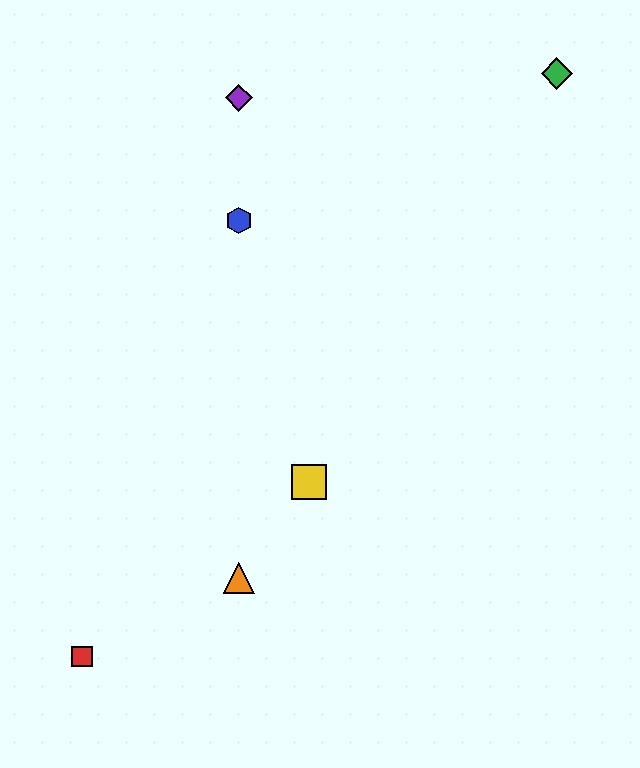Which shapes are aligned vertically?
The blue hexagon, the purple diamond, the orange triangle are aligned vertically.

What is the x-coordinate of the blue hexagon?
The blue hexagon is at x≈239.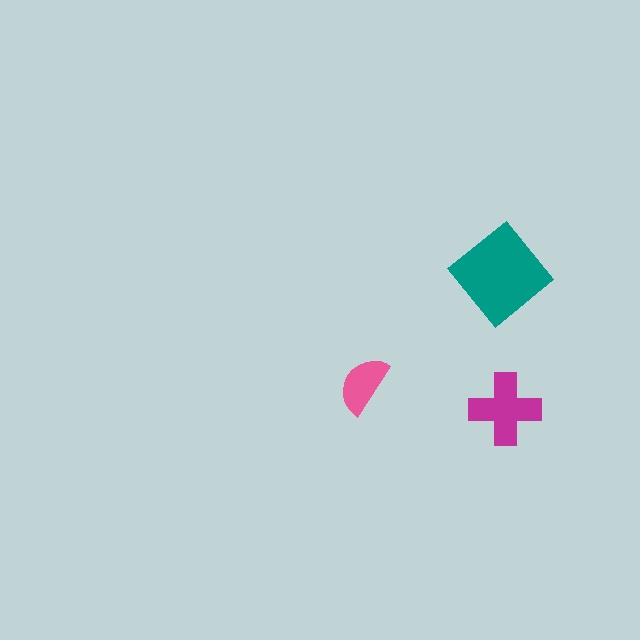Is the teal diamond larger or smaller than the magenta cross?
Larger.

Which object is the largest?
The teal diamond.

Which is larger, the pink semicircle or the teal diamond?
The teal diamond.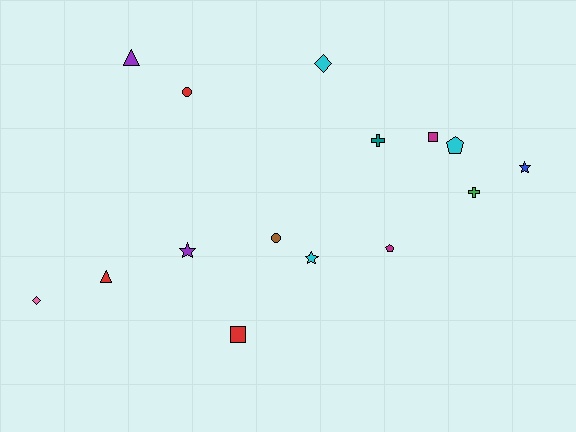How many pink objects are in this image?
There is 1 pink object.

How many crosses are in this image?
There are 2 crosses.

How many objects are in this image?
There are 15 objects.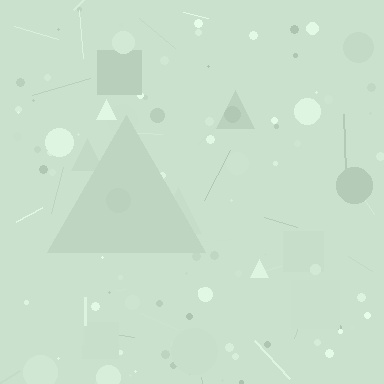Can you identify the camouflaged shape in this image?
The camouflaged shape is a triangle.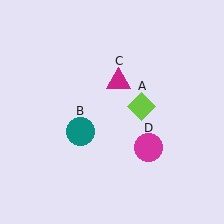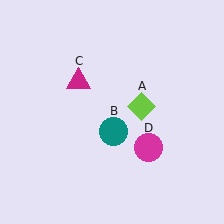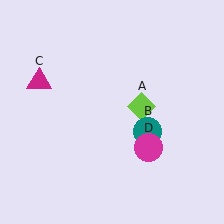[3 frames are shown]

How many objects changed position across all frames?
2 objects changed position: teal circle (object B), magenta triangle (object C).